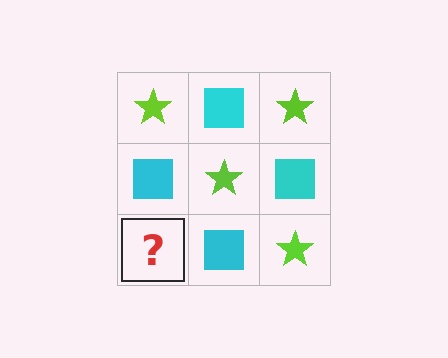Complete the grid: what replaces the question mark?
The question mark should be replaced with a lime star.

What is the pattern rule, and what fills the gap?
The rule is that it alternates lime star and cyan square in a checkerboard pattern. The gap should be filled with a lime star.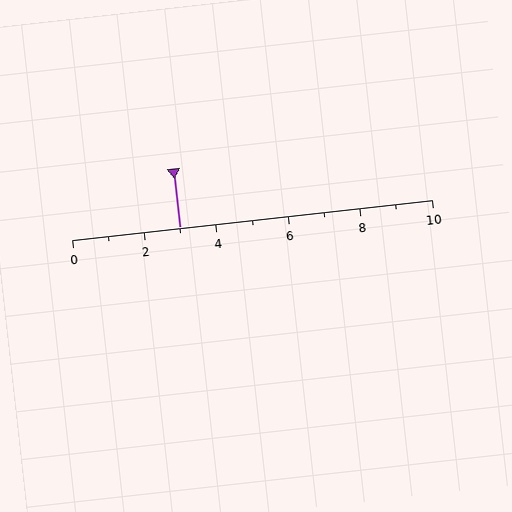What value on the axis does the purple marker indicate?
The marker indicates approximately 3.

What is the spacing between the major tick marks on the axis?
The major ticks are spaced 2 apart.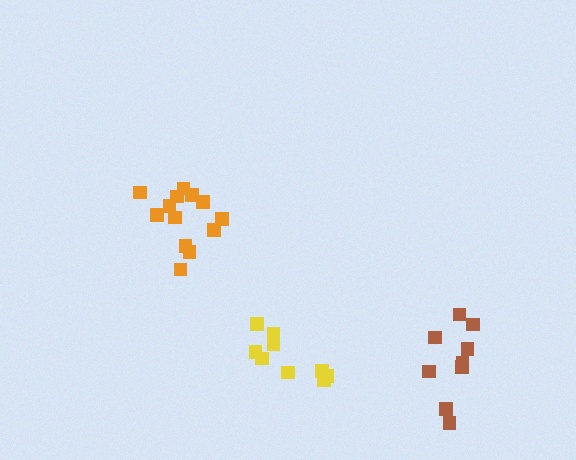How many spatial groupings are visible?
There are 3 spatial groupings.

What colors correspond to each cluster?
The clusters are colored: orange, yellow, brown.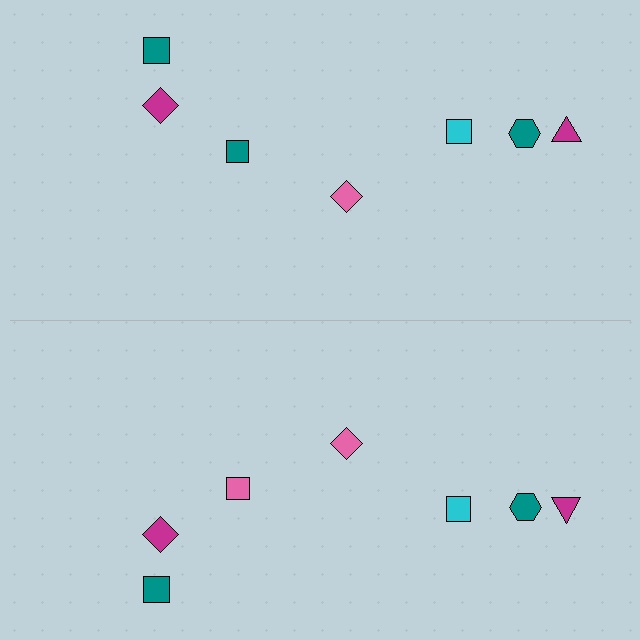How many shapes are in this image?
There are 14 shapes in this image.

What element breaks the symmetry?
The pink square on the bottom side breaks the symmetry — its mirror counterpart is teal.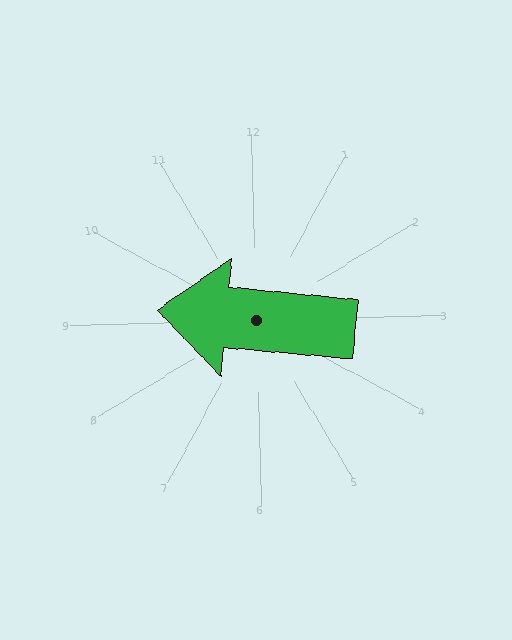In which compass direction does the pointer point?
West.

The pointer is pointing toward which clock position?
Roughly 9 o'clock.